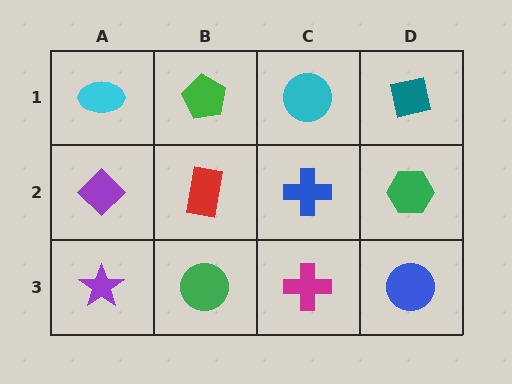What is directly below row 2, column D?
A blue circle.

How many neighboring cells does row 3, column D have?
2.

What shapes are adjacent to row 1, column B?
A red rectangle (row 2, column B), a cyan ellipse (row 1, column A), a cyan circle (row 1, column C).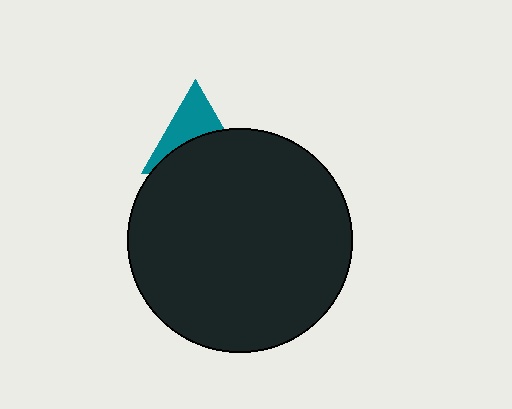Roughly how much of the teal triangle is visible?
About half of it is visible (roughly 47%).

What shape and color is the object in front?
The object in front is a black circle.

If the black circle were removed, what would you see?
You would see the complete teal triangle.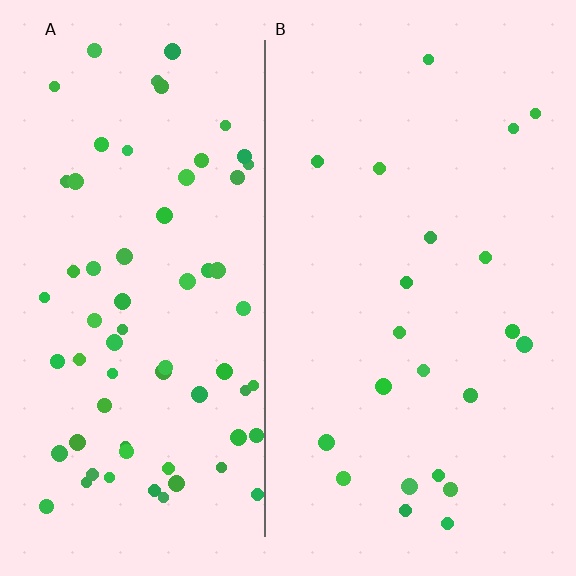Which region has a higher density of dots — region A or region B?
A (the left).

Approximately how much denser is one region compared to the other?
Approximately 3.1× — region A over region B.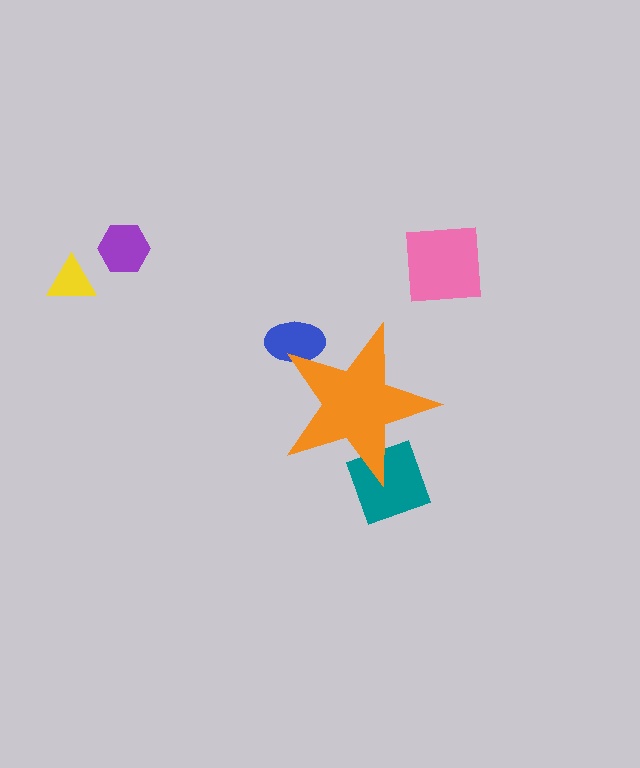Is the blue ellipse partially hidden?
Yes, the blue ellipse is partially hidden behind the orange star.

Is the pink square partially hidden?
No, the pink square is fully visible.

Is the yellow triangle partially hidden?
No, the yellow triangle is fully visible.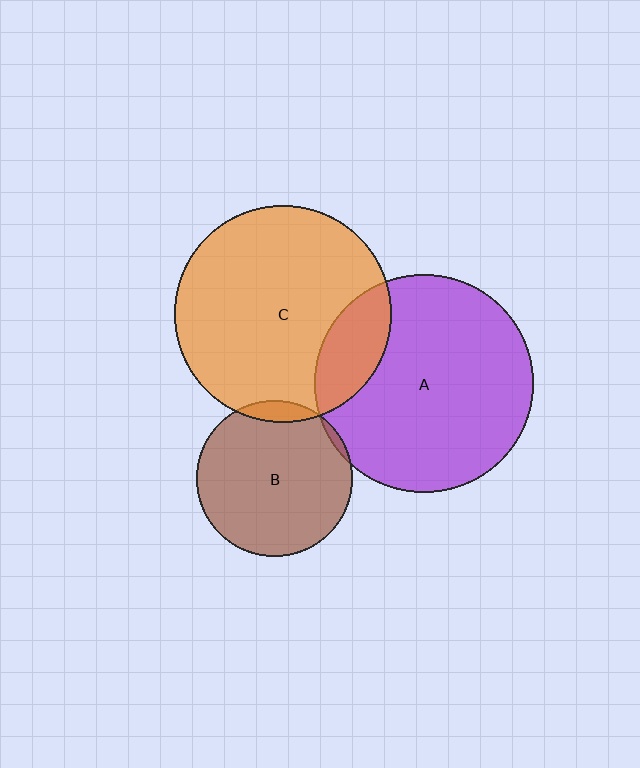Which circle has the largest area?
Circle A (purple).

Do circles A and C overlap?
Yes.